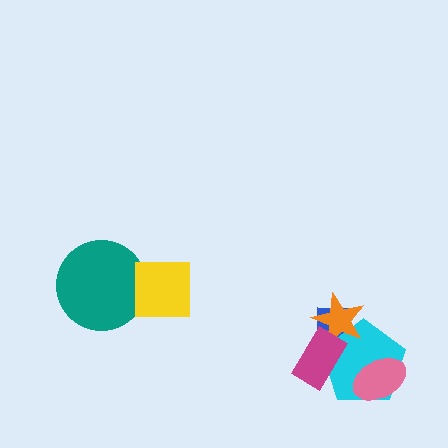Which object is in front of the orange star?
The magenta rectangle is in front of the orange star.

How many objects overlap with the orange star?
3 objects overlap with the orange star.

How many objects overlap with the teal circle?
1 object overlaps with the teal circle.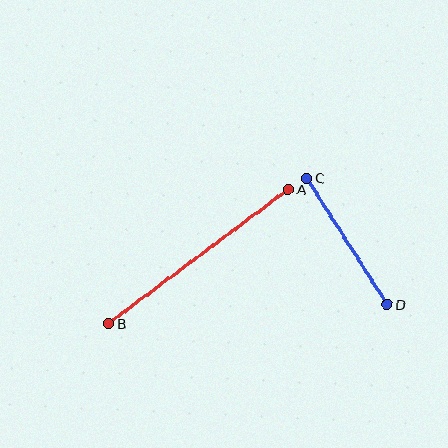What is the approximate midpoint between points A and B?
The midpoint is at approximately (199, 256) pixels.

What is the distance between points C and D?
The distance is approximately 150 pixels.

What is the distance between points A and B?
The distance is approximately 224 pixels.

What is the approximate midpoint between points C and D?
The midpoint is at approximately (347, 241) pixels.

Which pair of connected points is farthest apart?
Points A and B are farthest apart.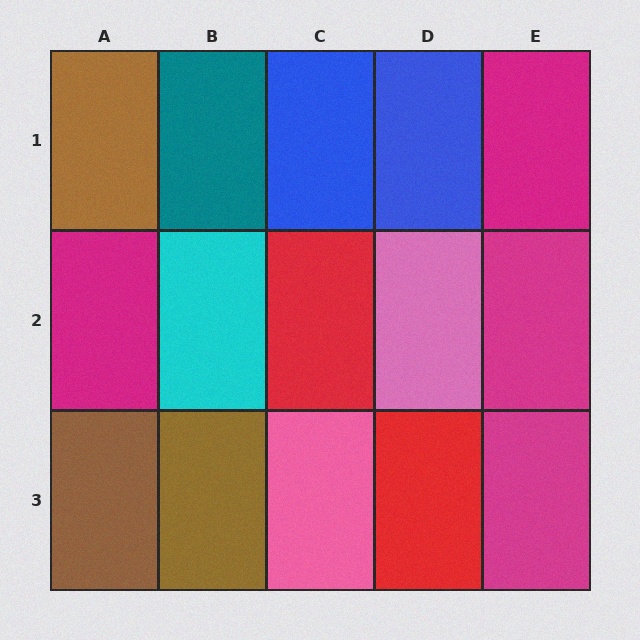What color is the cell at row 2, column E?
Magenta.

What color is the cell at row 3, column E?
Magenta.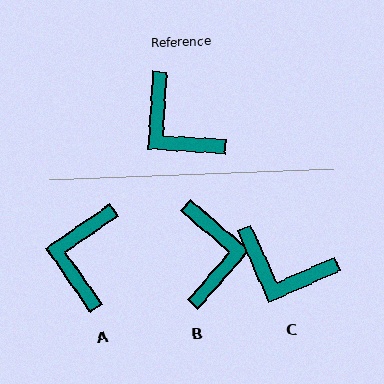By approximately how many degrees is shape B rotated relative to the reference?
Approximately 143 degrees counter-clockwise.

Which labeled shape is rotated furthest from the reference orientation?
B, about 143 degrees away.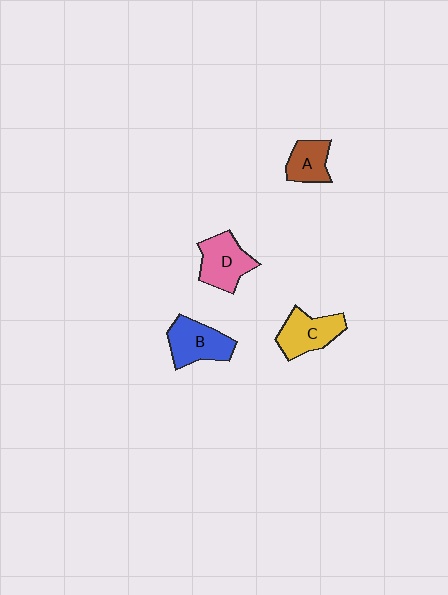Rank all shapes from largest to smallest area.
From largest to smallest: B (blue), D (pink), C (yellow), A (brown).